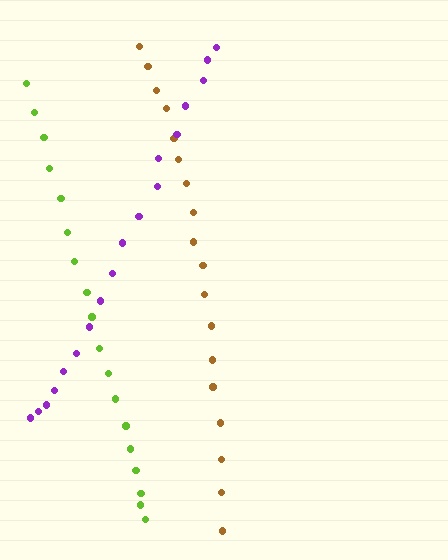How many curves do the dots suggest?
There are 3 distinct paths.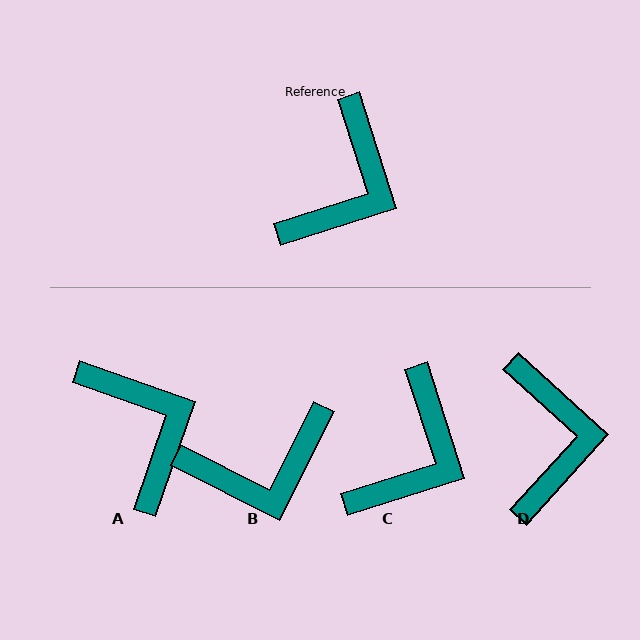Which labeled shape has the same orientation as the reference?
C.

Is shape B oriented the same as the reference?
No, it is off by about 45 degrees.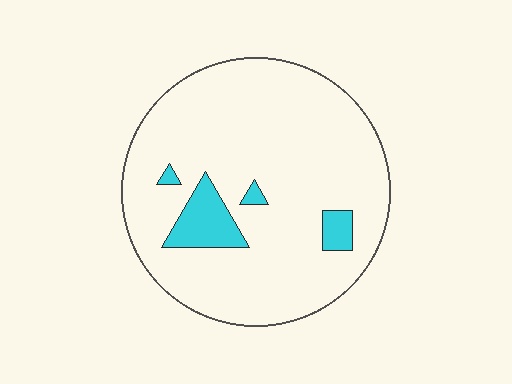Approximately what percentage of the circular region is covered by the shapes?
Approximately 10%.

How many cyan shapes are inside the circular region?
4.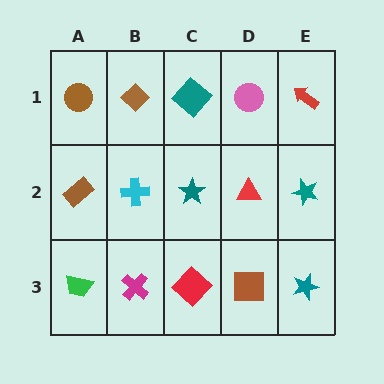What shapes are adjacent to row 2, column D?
A pink circle (row 1, column D), a brown square (row 3, column D), a teal star (row 2, column C), a teal star (row 2, column E).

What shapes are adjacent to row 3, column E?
A teal star (row 2, column E), a brown square (row 3, column D).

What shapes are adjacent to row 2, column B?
A brown diamond (row 1, column B), a magenta cross (row 3, column B), a brown rectangle (row 2, column A), a teal star (row 2, column C).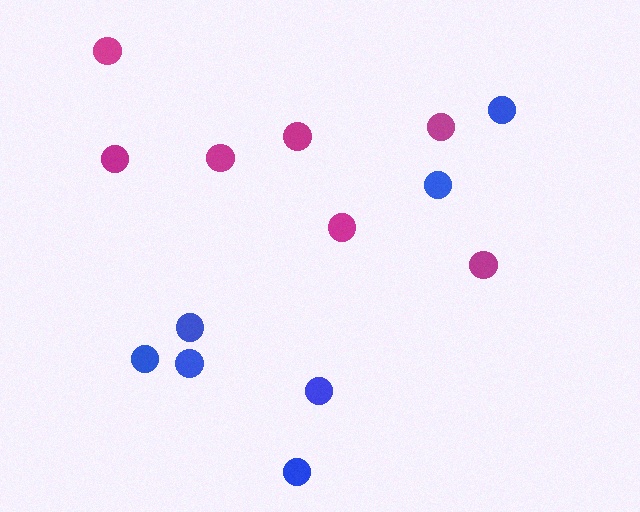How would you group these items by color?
There are 2 groups: one group of magenta circles (7) and one group of blue circles (7).